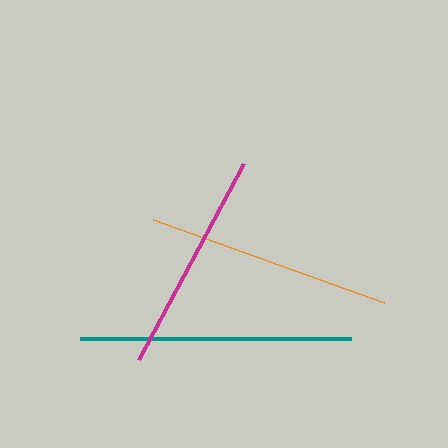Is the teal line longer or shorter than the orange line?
The teal line is longer than the orange line.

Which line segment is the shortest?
The magenta line is the shortest at approximately 222 pixels.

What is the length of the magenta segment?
The magenta segment is approximately 222 pixels long.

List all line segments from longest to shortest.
From longest to shortest: teal, orange, magenta.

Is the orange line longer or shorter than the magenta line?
The orange line is longer than the magenta line.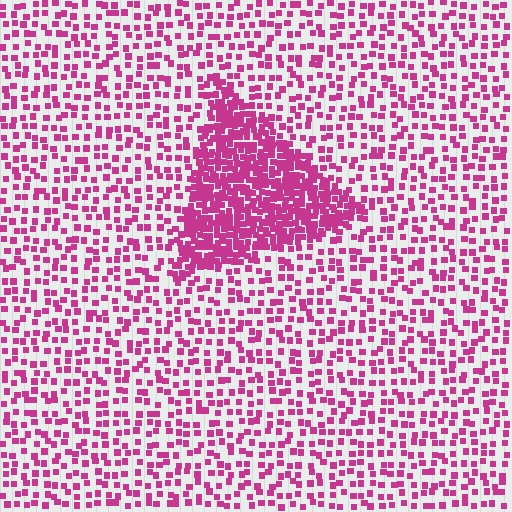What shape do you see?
I see a triangle.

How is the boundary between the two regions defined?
The boundary is defined by a change in element density (approximately 2.8x ratio). All elements are the same color, size, and shape.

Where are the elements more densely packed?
The elements are more densely packed inside the triangle boundary.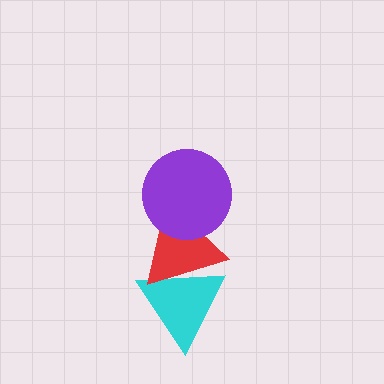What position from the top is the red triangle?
The red triangle is 2nd from the top.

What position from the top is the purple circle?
The purple circle is 1st from the top.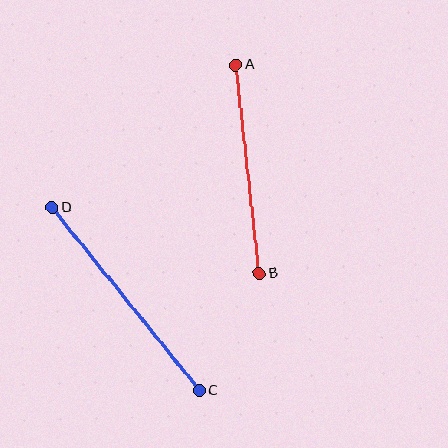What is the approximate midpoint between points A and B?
The midpoint is at approximately (248, 169) pixels.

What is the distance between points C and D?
The distance is approximately 235 pixels.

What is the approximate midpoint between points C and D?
The midpoint is at approximately (126, 299) pixels.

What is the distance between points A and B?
The distance is approximately 209 pixels.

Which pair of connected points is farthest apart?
Points C and D are farthest apart.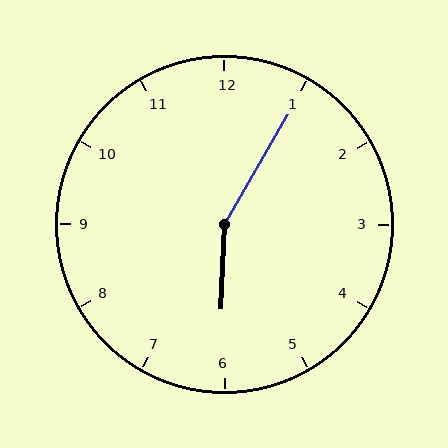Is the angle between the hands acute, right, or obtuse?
It is obtuse.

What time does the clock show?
6:05.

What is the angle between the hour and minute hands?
Approximately 152 degrees.